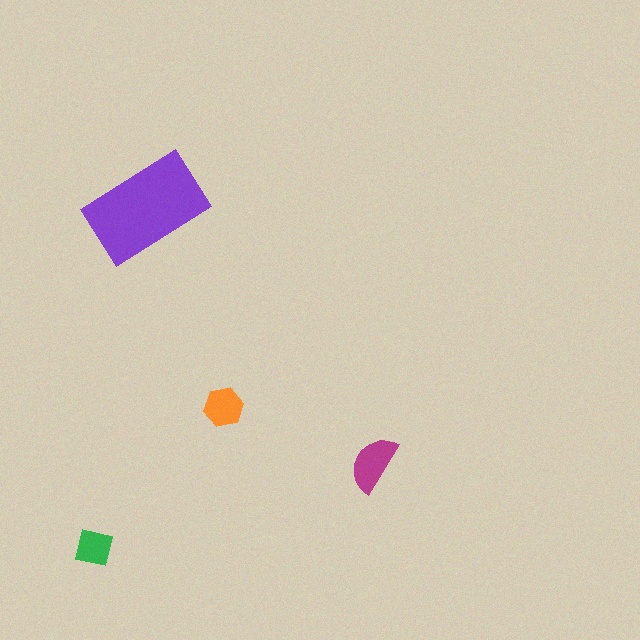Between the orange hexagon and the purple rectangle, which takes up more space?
The purple rectangle.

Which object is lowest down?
The green square is bottommost.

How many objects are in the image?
There are 4 objects in the image.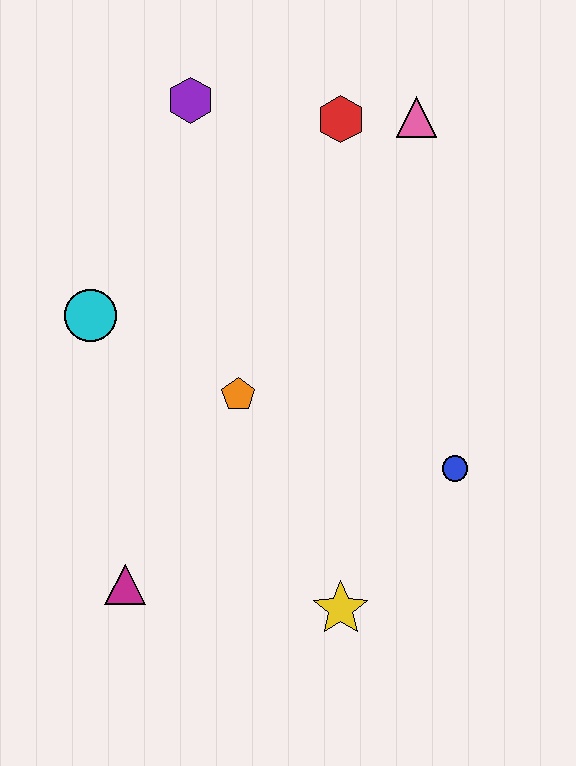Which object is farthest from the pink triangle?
The magenta triangle is farthest from the pink triangle.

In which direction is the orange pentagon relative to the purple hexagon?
The orange pentagon is below the purple hexagon.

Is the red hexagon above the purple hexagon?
No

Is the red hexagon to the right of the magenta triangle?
Yes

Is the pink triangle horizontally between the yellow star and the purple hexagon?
No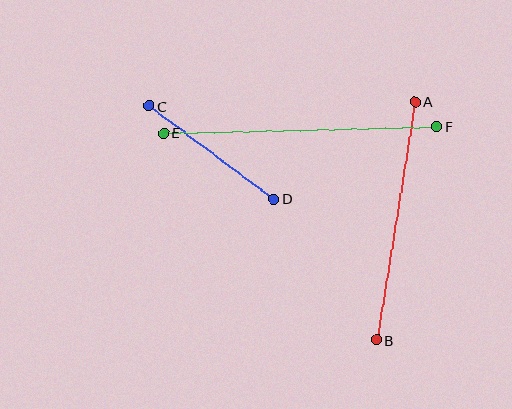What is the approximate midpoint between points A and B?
The midpoint is at approximately (396, 221) pixels.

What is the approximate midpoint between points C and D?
The midpoint is at approximately (211, 152) pixels.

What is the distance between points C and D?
The distance is approximately 156 pixels.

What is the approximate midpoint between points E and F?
The midpoint is at approximately (300, 130) pixels.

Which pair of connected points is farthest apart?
Points E and F are farthest apart.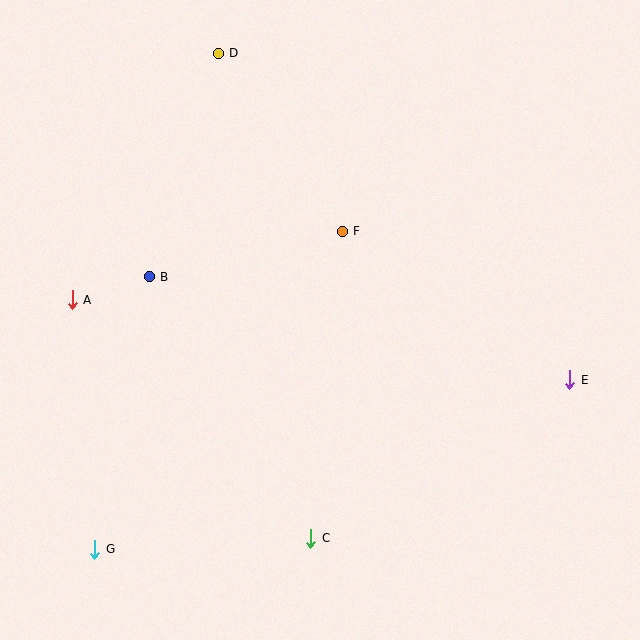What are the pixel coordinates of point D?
Point D is at (218, 53).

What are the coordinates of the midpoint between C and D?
The midpoint between C and D is at (264, 296).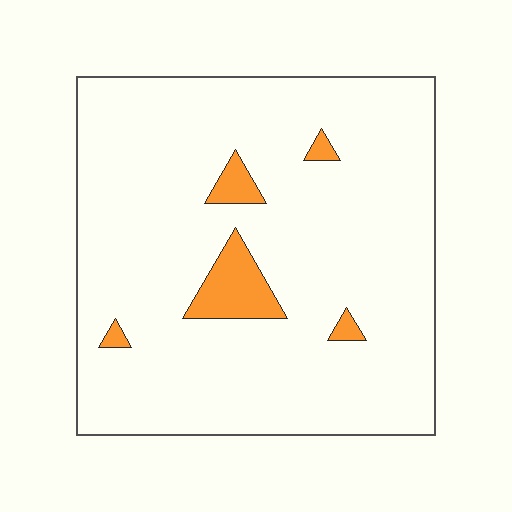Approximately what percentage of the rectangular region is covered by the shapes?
Approximately 5%.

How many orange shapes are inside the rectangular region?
5.